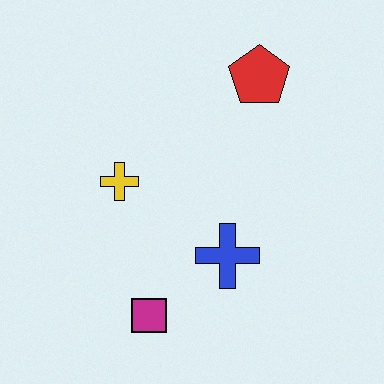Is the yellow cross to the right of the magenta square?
No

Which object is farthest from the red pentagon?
The magenta square is farthest from the red pentagon.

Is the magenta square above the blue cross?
No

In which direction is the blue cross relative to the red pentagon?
The blue cross is below the red pentagon.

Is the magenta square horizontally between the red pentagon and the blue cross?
No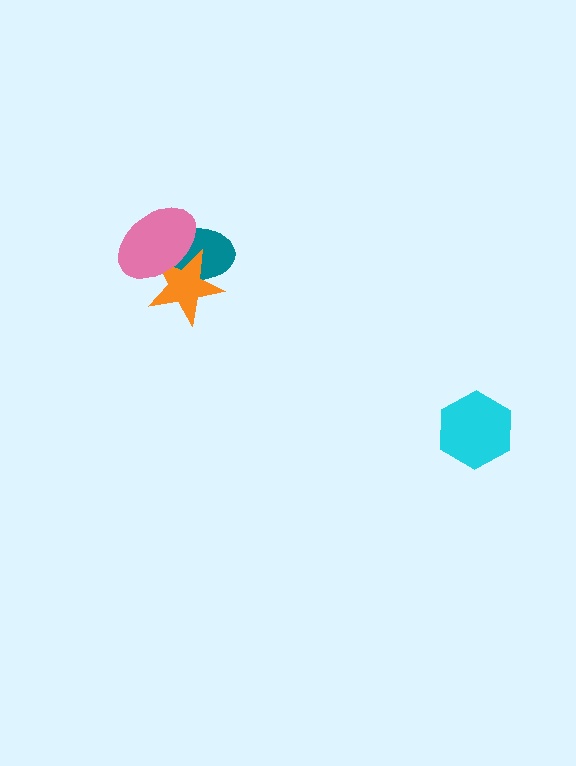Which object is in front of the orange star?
The pink ellipse is in front of the orange star.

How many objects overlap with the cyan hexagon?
0 objects overlap with the cyan hexagon.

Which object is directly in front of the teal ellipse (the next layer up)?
The orange star is directly in front of the teal ellipse.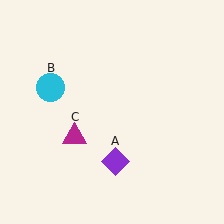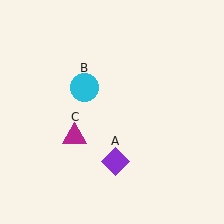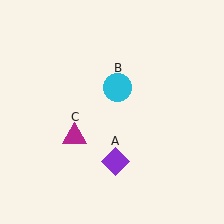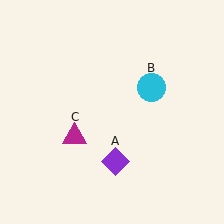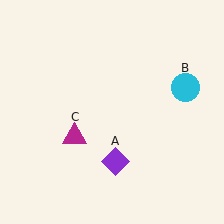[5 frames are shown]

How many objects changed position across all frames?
1 object changed position: cyan circle (object B).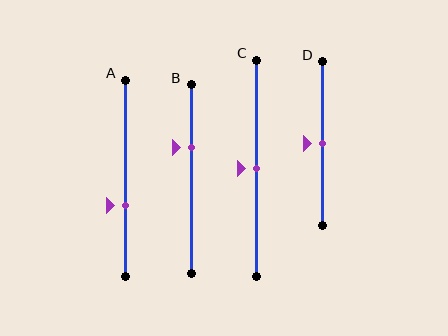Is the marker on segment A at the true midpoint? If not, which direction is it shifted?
No, the marker on segment A is shifted downward by about 14% of the segment length.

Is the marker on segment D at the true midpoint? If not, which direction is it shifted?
Yes, the marker on segment D is at the true midpoint.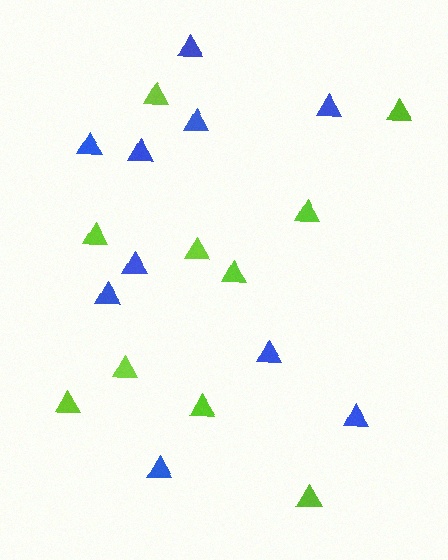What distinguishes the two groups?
There are 2 groups: one group of blue triangles (10) and one group of lime triangles (10).